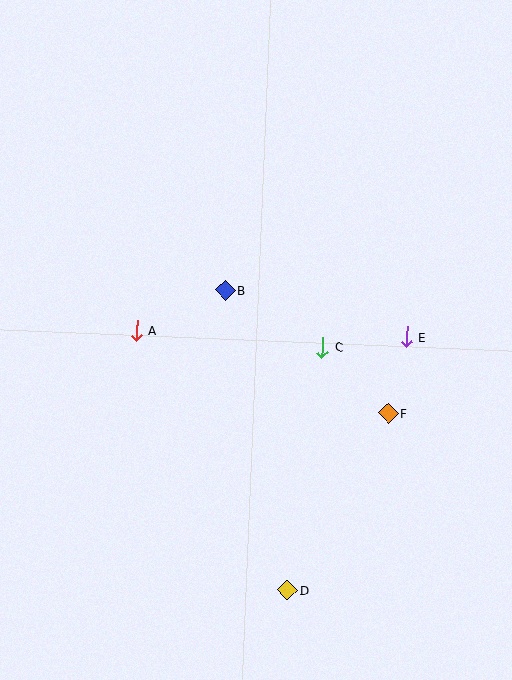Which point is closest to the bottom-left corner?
Point D is closest to the bottom-left corner.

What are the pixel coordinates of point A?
Point A is at (136, 330).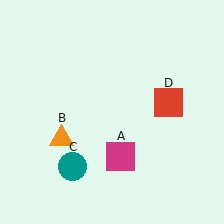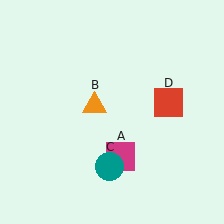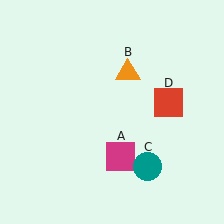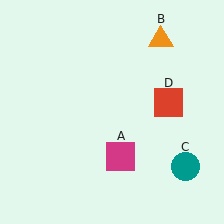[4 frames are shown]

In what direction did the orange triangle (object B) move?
The orange triangle (object B) moved up and to the right.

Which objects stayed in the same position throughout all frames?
Magenta square (object A) and red square (object D) remained stationary.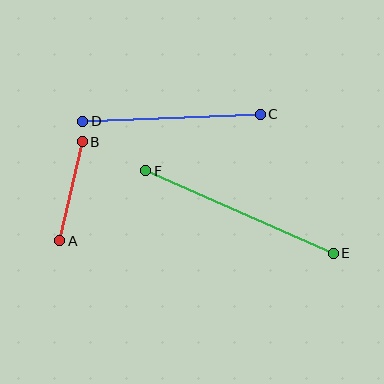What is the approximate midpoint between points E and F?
The midpoint is at approximately (239, 212) pixels.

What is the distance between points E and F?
The distance is approximately 205 pixels.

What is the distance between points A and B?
The distance is approximately 101 pixels.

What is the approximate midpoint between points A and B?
The midpoint is at approximately (71, 191) pixels.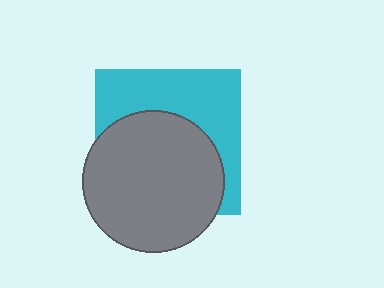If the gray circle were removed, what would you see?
You would see the complete cyan square.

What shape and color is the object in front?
The object in front is a gray circle.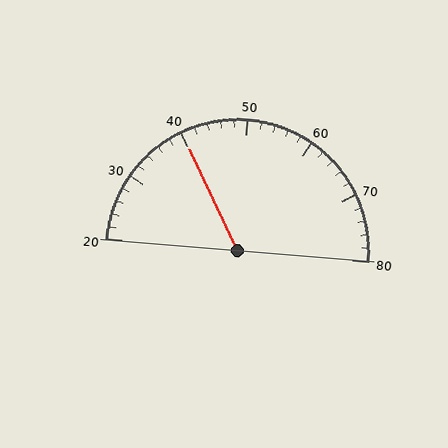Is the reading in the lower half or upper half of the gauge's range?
The reading is in the lower half of the range (20 to 80).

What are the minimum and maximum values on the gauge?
The gauge ranges from 20 to 80.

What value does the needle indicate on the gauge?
The needle indicates approximately 40.